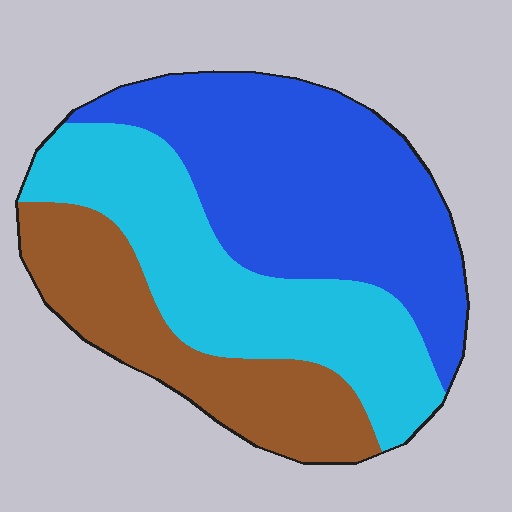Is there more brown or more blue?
Blue.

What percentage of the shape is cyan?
Cyan takes up between a third and a half of the shape.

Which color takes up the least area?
Brown, at roughly 25%.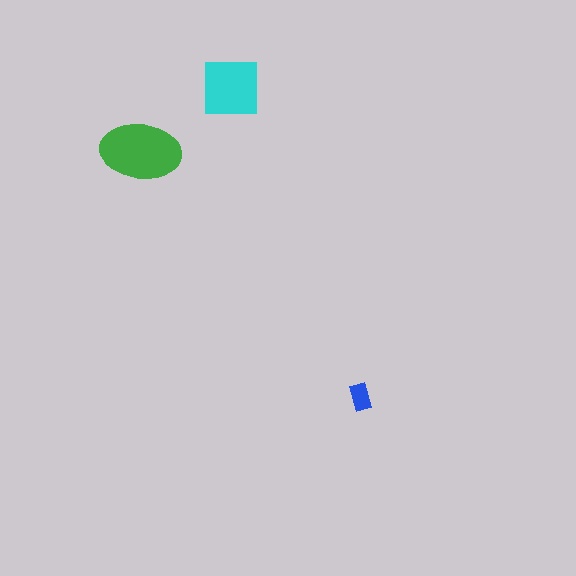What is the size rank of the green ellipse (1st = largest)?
1st.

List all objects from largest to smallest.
The green ellipse, the cyan square, the blue rectangle.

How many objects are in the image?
There are 3 objects in the image.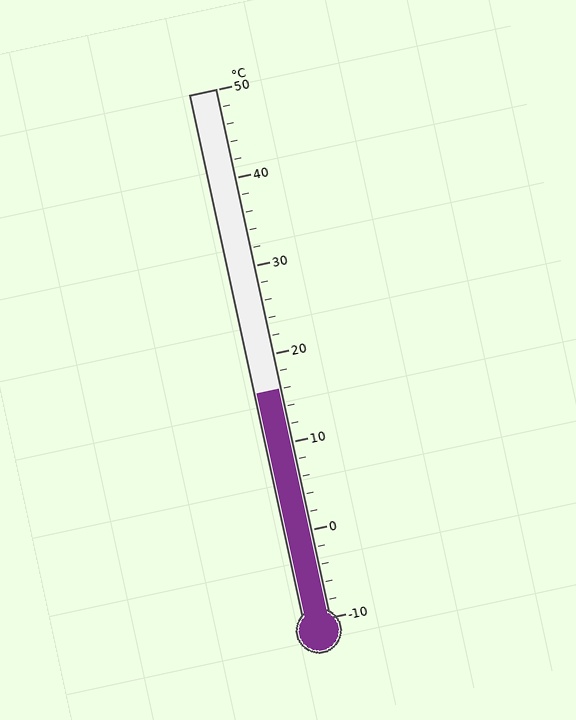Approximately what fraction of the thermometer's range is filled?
The thermometer is filled to approximately 45% of its range.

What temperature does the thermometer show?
The thermometer shows approximately 16°C.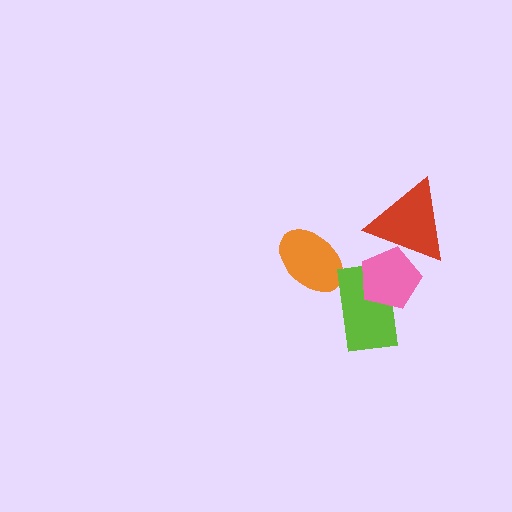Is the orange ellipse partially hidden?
No, no other shape covers it.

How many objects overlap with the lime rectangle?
1 object overlaps with the lime rectangle.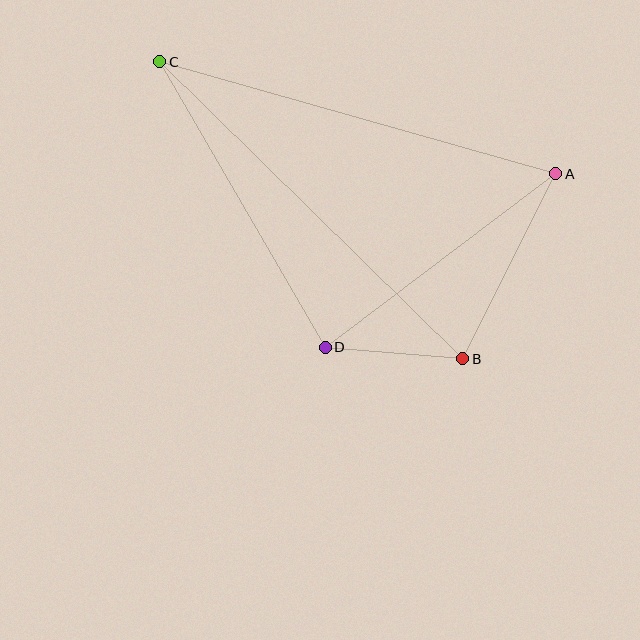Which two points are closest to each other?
Points B and D are closest to each other.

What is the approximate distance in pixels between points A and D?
The distance between A and D is approximately 288 pixels.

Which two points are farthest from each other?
Points B and C are farthest from each other.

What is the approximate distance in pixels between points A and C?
The distance between A and C is approximately 411 pixels.